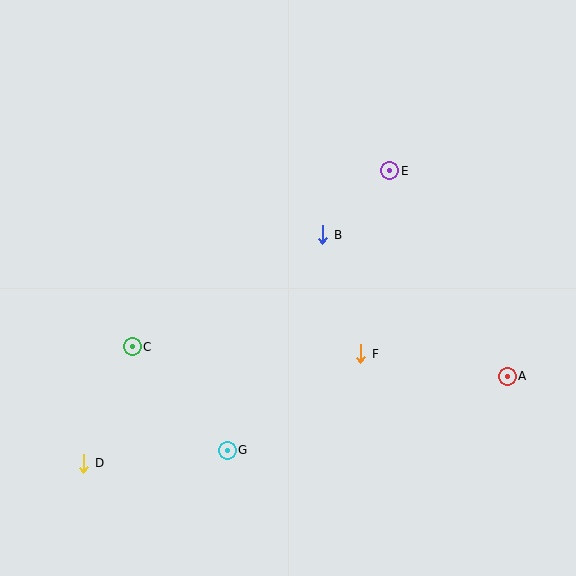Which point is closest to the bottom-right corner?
Point A is closest to the bottom-right corner.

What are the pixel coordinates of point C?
Point C is at (132, 347).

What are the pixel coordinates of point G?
Point G is at (227, 450).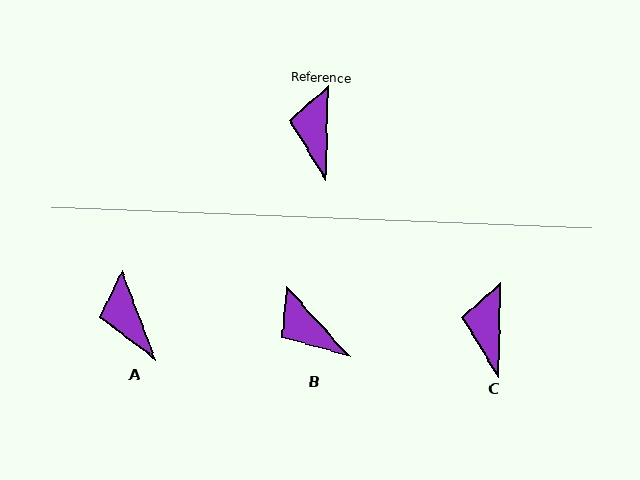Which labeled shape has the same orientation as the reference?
C.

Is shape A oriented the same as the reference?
No, it is off by about 22 degrees.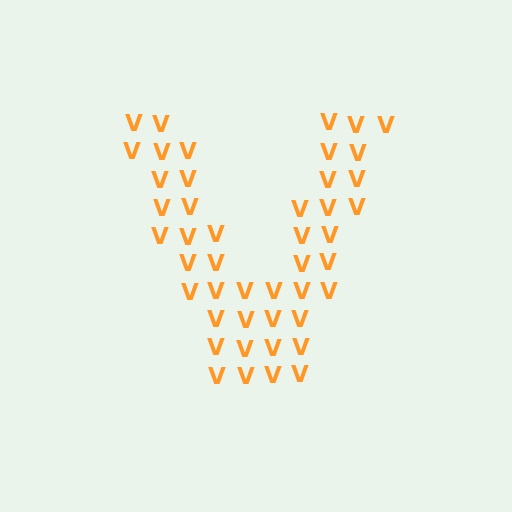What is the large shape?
The large shape is the letter V.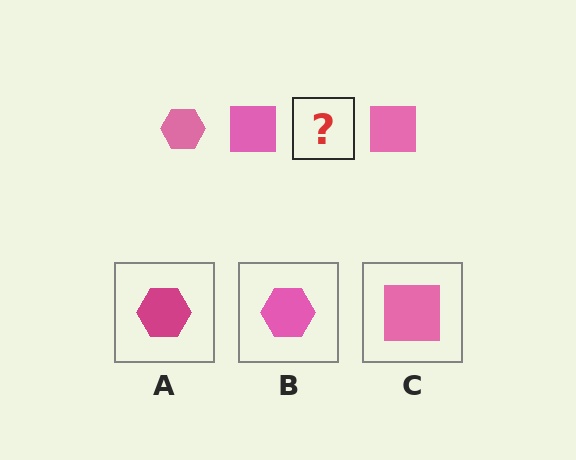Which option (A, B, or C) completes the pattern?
B.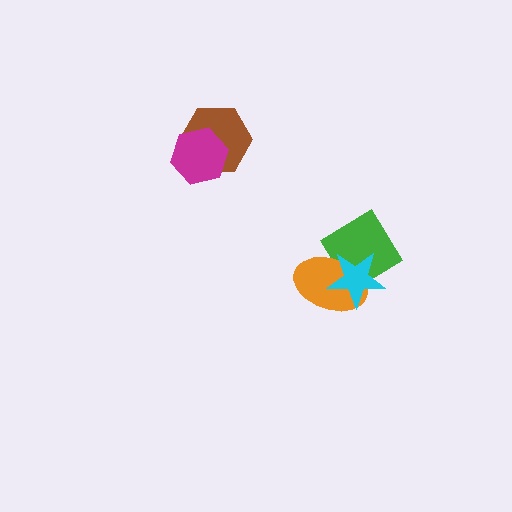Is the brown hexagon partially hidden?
Yes, it is partially covered by another shape.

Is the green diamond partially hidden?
Yes, it is partially covered by another shape.